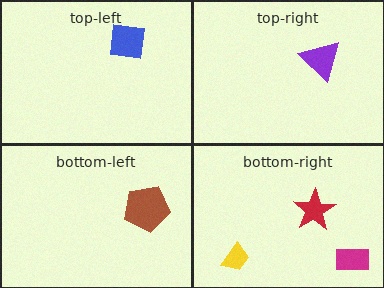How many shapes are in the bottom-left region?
1.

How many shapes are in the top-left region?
1.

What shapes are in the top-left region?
The blue square.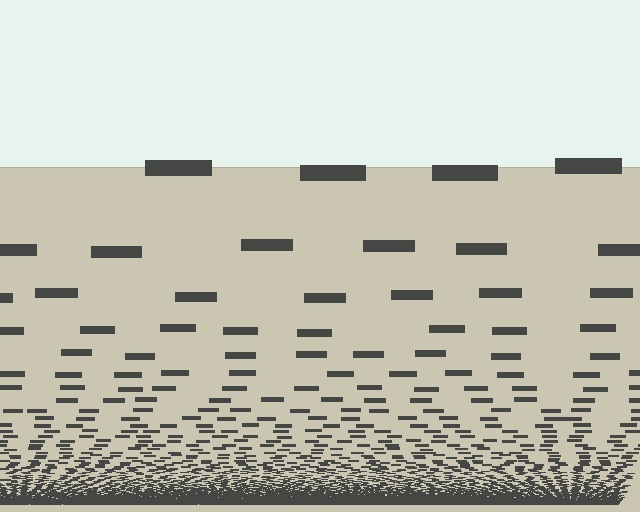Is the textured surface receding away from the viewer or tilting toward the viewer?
The surface appears to tilt toward the viewer. Texture elements get larger and sparser toward the top.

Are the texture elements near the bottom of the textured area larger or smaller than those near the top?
Smaller. The gradient is inverted — elements near the bottom are smaller and denser.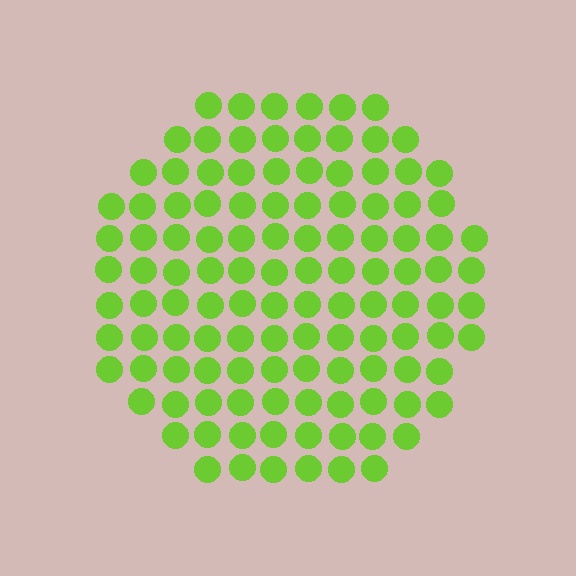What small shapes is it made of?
It is made of small circles.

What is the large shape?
The large shape is a circle.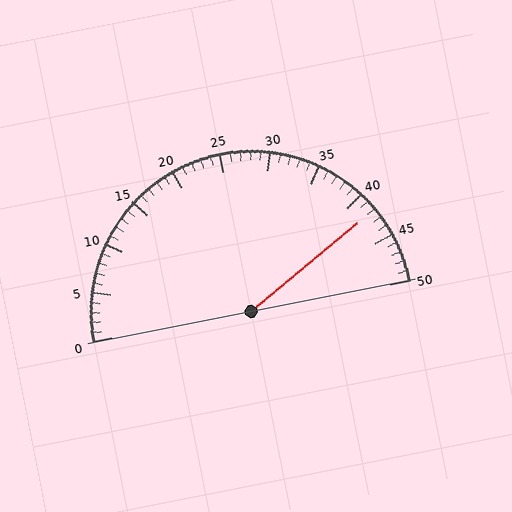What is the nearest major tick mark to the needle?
The nearest major tick mark is 40.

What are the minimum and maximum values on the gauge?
The gauge ranges from 0 to 50.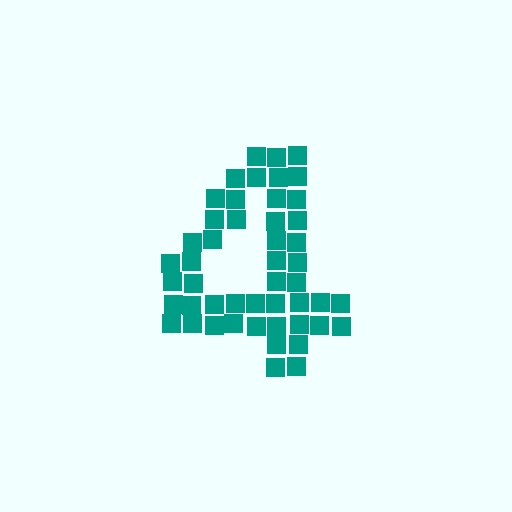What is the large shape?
The large shape is the digit 4.